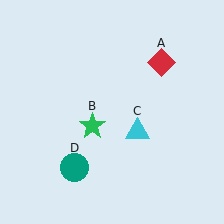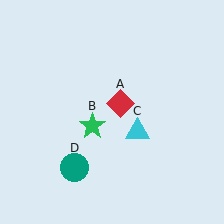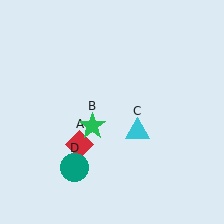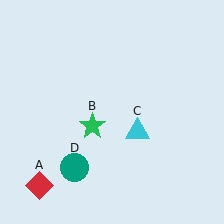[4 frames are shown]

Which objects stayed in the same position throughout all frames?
Green star (object B) and cyan triangle (object C) and teal circle (object D) remained stationary.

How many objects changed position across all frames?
1 object changed position: red diamond (object A).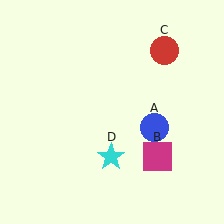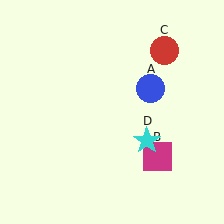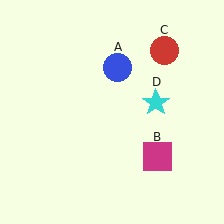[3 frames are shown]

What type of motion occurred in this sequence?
The blue circle (object A), cyan star (object D) rotated counterclockwise around the center of the scene.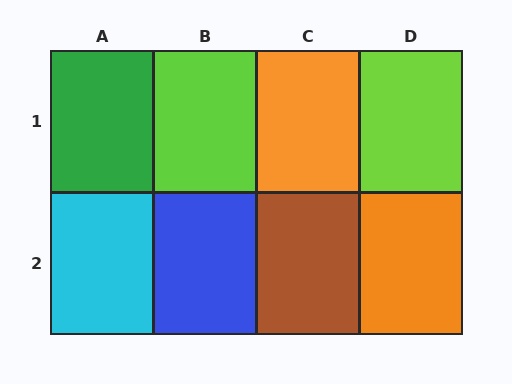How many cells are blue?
1 cell is blue.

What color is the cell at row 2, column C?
Brown.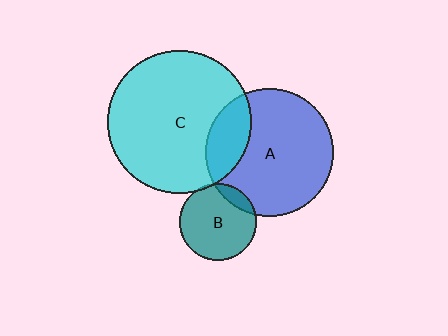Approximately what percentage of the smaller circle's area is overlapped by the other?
Approximately 10%.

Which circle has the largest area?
Circle C (cyan).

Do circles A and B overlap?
Yes.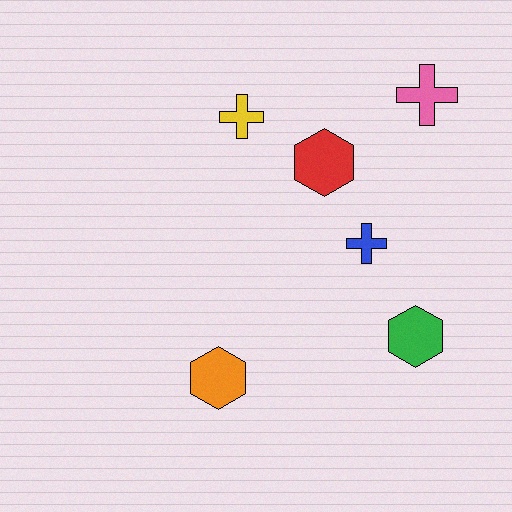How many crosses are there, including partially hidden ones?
There are 3 crosses.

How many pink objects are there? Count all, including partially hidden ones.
There is 1 pink object.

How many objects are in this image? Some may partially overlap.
There are 6 objects.